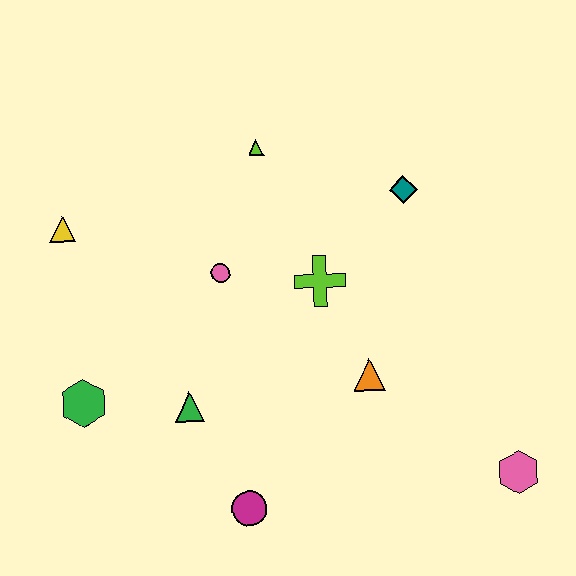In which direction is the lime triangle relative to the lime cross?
The lime triangle is above the lime cross.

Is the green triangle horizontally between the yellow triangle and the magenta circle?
Yes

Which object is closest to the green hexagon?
The green triangle is closest to the green hexagon.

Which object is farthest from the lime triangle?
The pink hexagon is farthest from the lime triangle.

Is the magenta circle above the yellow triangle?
No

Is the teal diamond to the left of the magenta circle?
No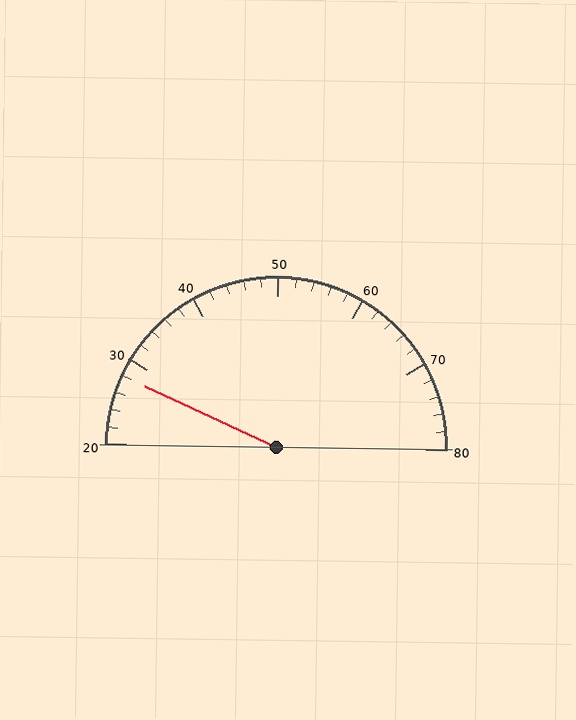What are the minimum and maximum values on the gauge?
The gauge ranges from 20 to 80.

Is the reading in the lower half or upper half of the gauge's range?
The reading is in the lower half of the range (20 to 80).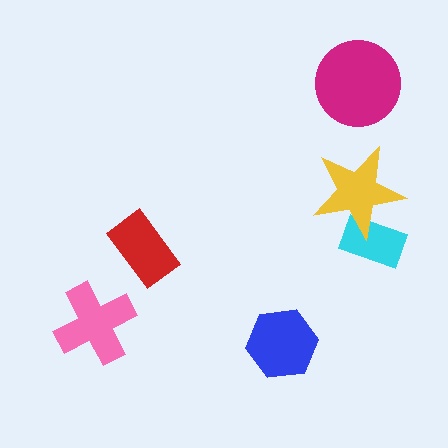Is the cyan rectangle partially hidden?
Yes, it is partially covered by another shape.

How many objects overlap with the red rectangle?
0 objects overlap with the red rectangle.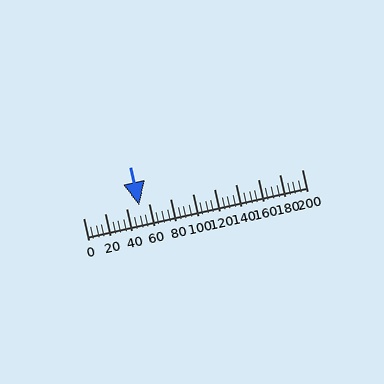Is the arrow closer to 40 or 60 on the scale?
The arrow is closer to 60.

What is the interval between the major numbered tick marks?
The major tick marks are spaced 20 units apart.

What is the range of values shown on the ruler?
The ruler shows values from 0 to 200.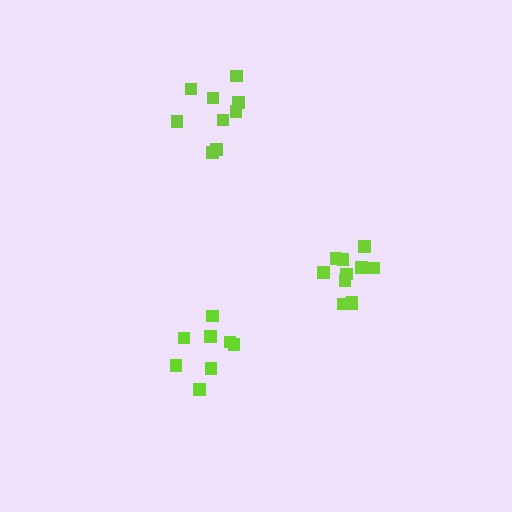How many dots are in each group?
Group 1: 8 dots, Group 2: 11 dots, Group 3: 9 dots (28 total).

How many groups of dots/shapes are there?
There are 3 groups.